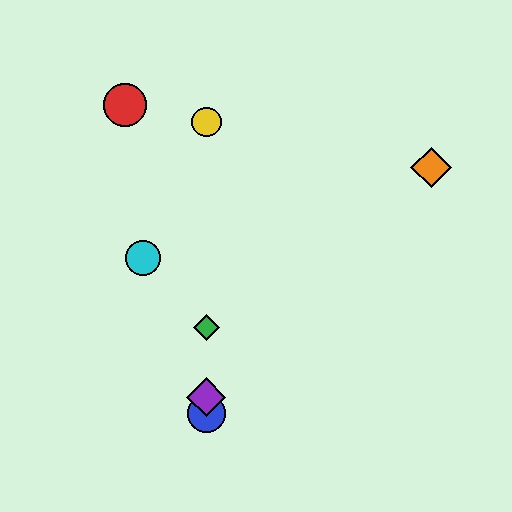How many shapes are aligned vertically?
4 shapes (the blue circle, the green diamond, the yellow circle, the purple diamond) are aligned vertically.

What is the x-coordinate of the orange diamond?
The orange diamond is at x≈431.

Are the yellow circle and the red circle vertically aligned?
No, the yellow circle is at x≈206 and the red circle is at x≈125.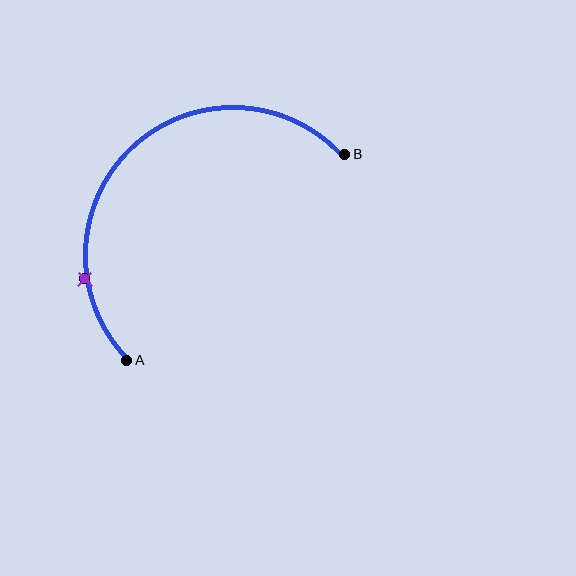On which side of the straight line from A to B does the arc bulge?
The arc bulges above and to the left of the straight line connecting A and B.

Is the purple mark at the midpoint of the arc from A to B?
No. The purple mark lies on the arc but is closer to endpoint A. The arc midpoint would be at the point on the curve equidistant along the arc from both A and B.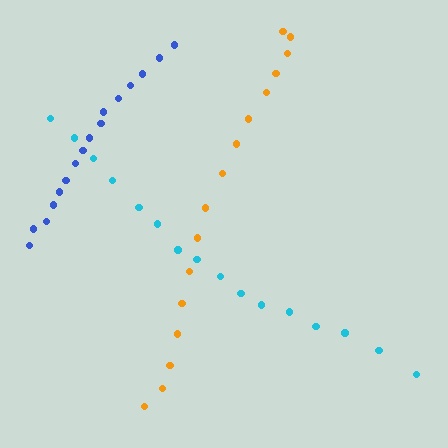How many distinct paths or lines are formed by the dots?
There are 3 distinct paths.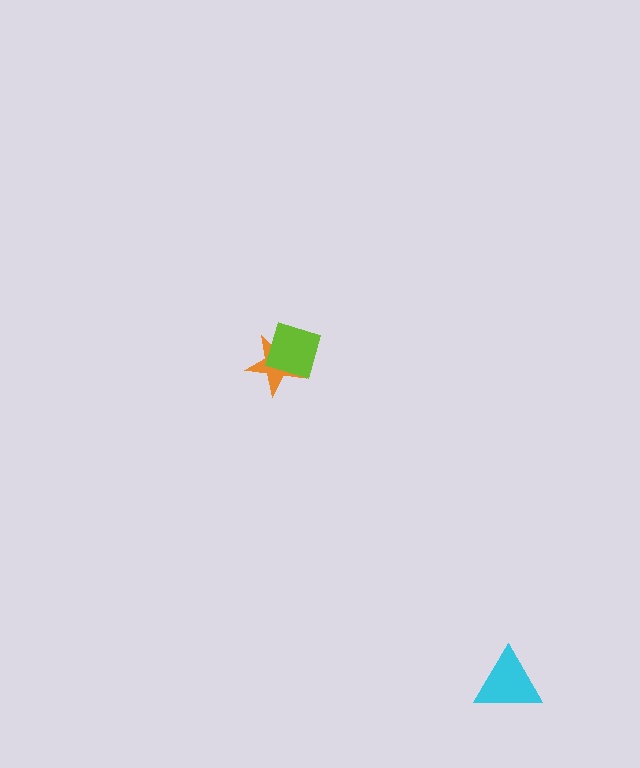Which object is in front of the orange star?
The lime diamond is in front of the orange star.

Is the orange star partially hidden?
Yes, it is partially covered by another shape.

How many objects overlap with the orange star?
1 object overlaps with the orange star.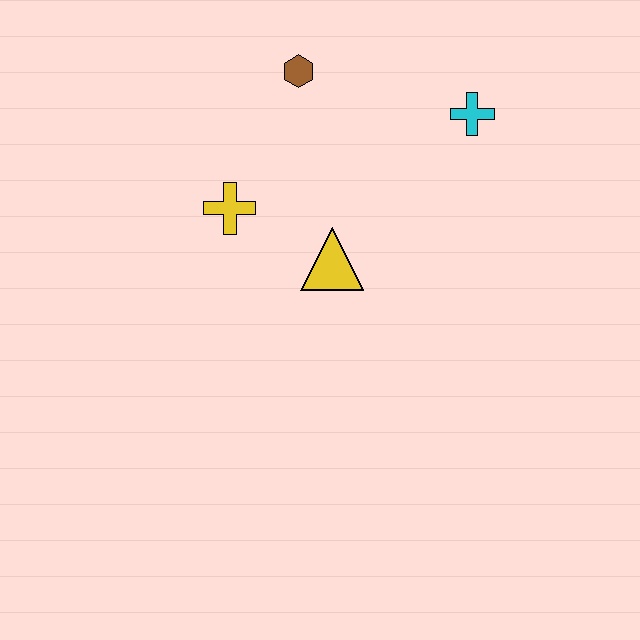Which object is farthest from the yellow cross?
The cyan cross is farthest from the yellow cross.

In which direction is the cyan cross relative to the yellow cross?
The cyan cross is to the right of the yellow cross.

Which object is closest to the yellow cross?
The yellow triangle is closest to the yellow cross.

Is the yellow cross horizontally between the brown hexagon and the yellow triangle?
No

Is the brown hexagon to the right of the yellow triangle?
No